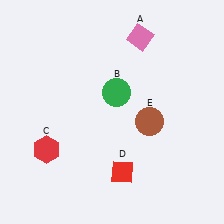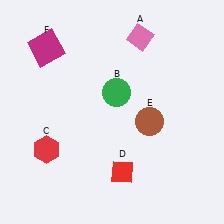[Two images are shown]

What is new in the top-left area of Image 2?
A magenta square (F) was added in the top-left area of Image 2.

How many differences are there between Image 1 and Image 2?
There is 1 difference between the two images.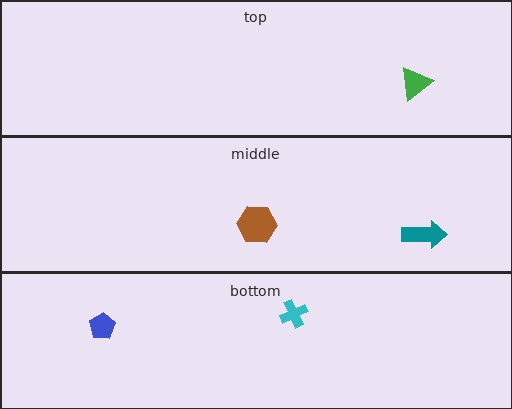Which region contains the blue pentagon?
The bottom region.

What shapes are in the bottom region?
The blue pentagon, the cyan cross.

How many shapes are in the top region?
1.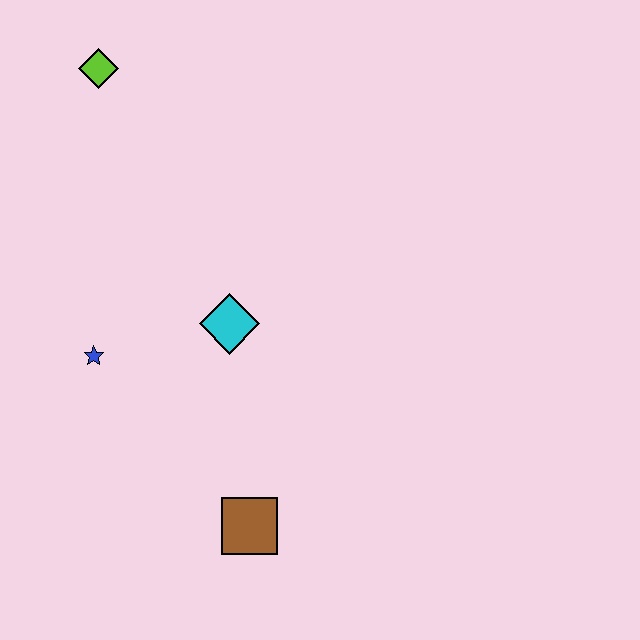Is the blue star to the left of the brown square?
Yes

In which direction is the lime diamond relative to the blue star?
The lime diamond is above the blue star.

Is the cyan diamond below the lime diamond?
Yes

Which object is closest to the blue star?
The cyan diamond is closest to the blue star.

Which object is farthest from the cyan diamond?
The lime diamond is farthest from the cyan diamond.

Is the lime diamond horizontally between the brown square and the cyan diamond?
No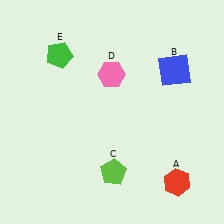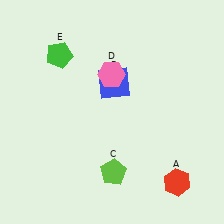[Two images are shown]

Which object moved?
The blue square (B) moved left.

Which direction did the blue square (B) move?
The blue square (B) moved left.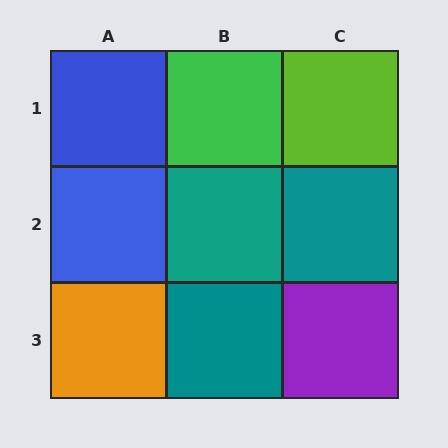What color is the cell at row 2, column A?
Blue.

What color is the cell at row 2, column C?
Teal.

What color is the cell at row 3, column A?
Orange.